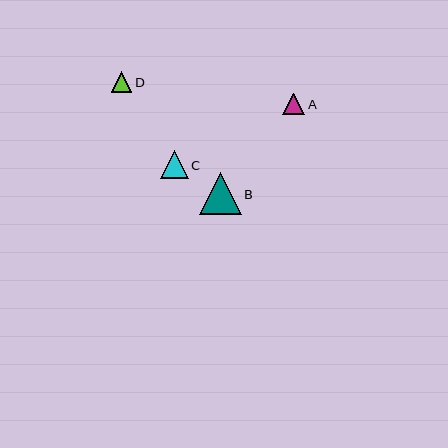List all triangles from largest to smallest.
From largest to smallest: B, C, A, D.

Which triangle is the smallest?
Triangle D is the smallest with a size of approximately 20 pixels.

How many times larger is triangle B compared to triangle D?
Triangle B is approximately 2.0 times the size of triangle D.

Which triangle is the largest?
Triangle B is the largest with a size of approximately 42 pixels.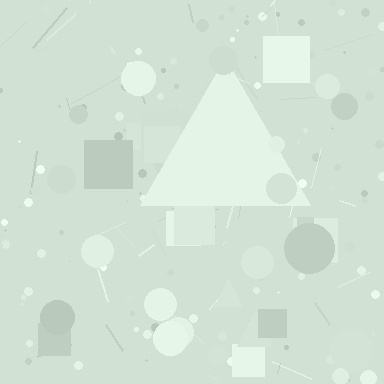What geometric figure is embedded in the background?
A triangle is embedded in the background.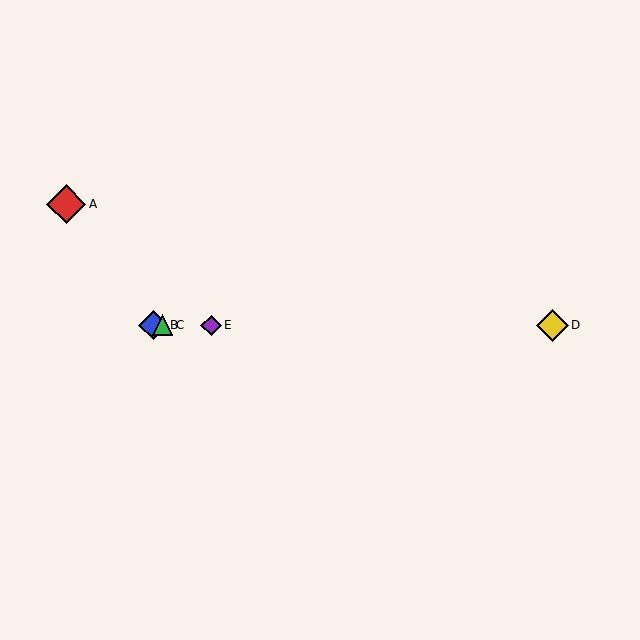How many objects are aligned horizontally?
4 objects (B, C, D, E) are aligned horizontally.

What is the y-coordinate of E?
Object E is at y≈325.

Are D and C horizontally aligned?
Yes, both are at y≈325.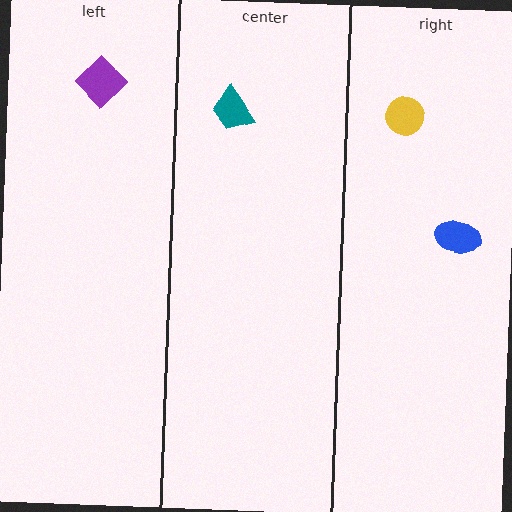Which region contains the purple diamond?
The left region.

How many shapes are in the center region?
1.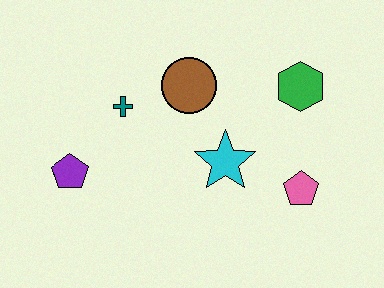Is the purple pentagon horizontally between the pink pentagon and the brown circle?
No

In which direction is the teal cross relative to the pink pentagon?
The teal cross is to the left of the pink pentagon.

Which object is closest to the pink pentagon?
The cyan star is closest to the pink pentagon.